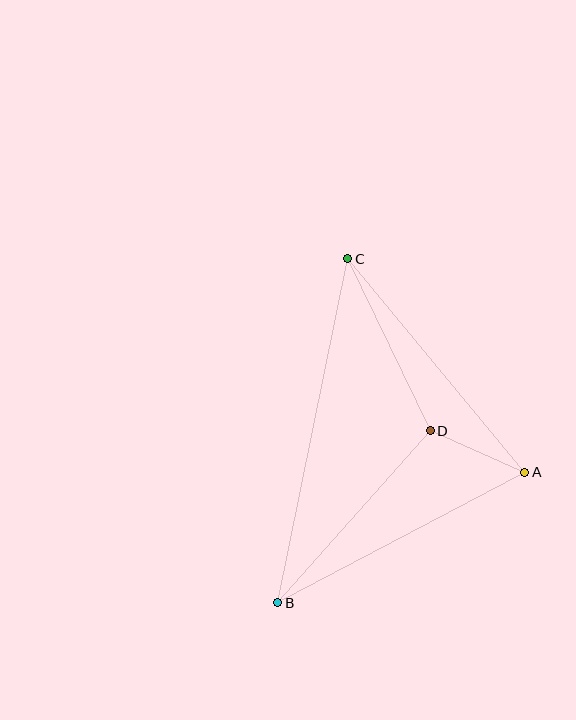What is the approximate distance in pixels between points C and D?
The distance between C and D is approximately 191 pixels.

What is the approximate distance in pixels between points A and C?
The distance between A and C is approximately 277 pixels.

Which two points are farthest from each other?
Points B and C are farthest from each other.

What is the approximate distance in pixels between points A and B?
The distance between A and B is approximately 280 pixels.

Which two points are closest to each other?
Points A and D are closest to each other.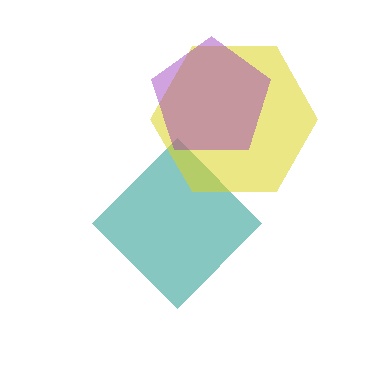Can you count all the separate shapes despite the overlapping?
Yes, there are 3 separate shapes.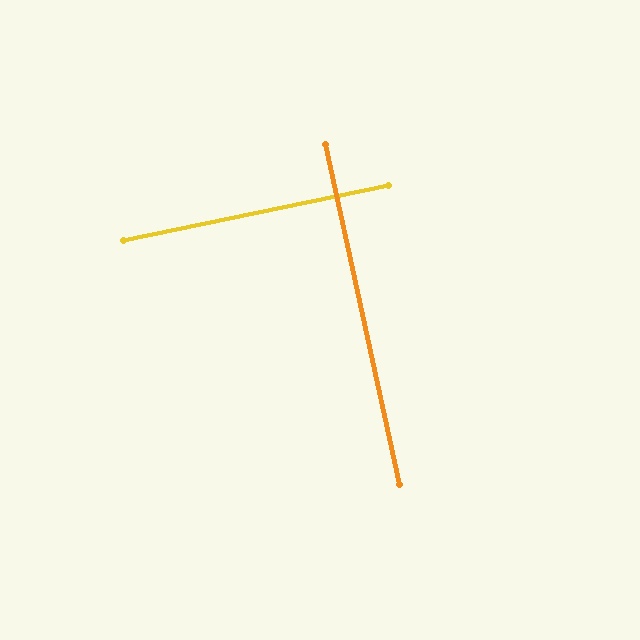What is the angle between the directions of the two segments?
Approximately 89 degrees.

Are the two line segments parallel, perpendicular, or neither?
Perpendicular — they meet at approximately 89°.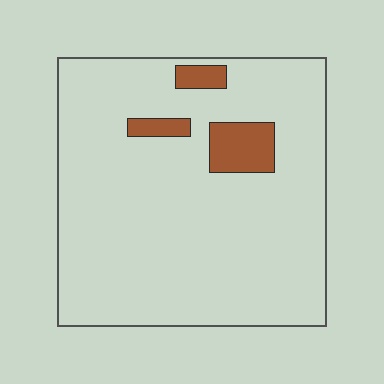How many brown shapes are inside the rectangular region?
3.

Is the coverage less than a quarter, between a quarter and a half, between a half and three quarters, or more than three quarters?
Less than a quarter.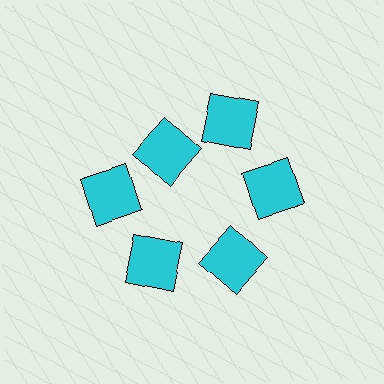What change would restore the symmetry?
The symmetry would be restored by moving it outward, back onto the ring so that all 6 squares sit at equal angles and equal distance from the center.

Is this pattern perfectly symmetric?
No. The 6 cyan squares are arranged in a ring, but one element near the 11 o'clock position is pulled inward toward the center, breaking the 6-fold rotational symmetry.